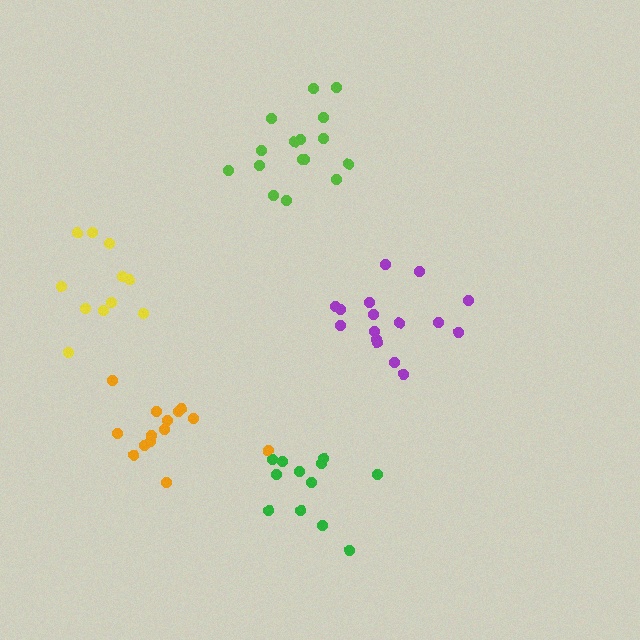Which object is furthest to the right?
The purple cluster is rightmost.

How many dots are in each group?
Group 1: 16 dots, Group 2: 12 dots, Group 3: 11 dots, Group 4: 16 dots, Group 5: 14 dots (69 total).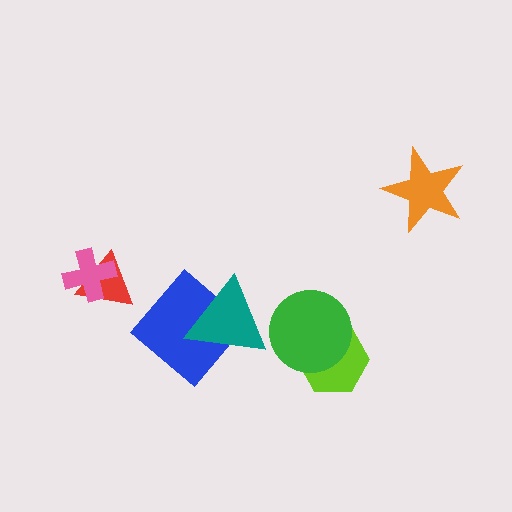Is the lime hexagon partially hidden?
Yes, it is partially covered by another shape.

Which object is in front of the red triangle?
The pink cross is in front of the red triangle.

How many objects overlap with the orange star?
0 objects overlap with the orange star.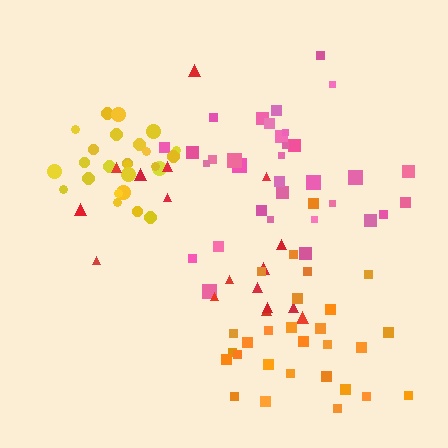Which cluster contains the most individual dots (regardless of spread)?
Pink (33).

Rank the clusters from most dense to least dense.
yellow, pink, orange, red.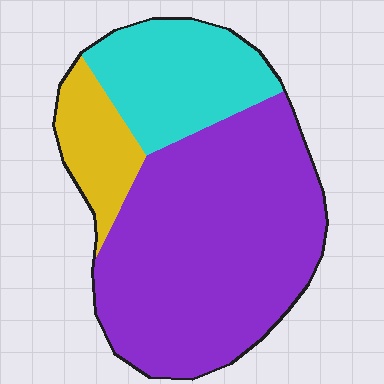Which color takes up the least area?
Yellow, at roughly 15%.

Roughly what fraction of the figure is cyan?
Cyan covers about 25% of the figure.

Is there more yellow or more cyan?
Cyan.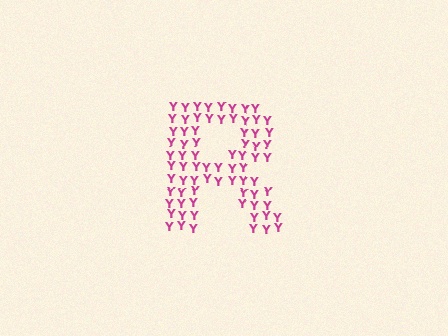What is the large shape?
The large shape is the letter R.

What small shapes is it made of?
It is made of small letter Y's.